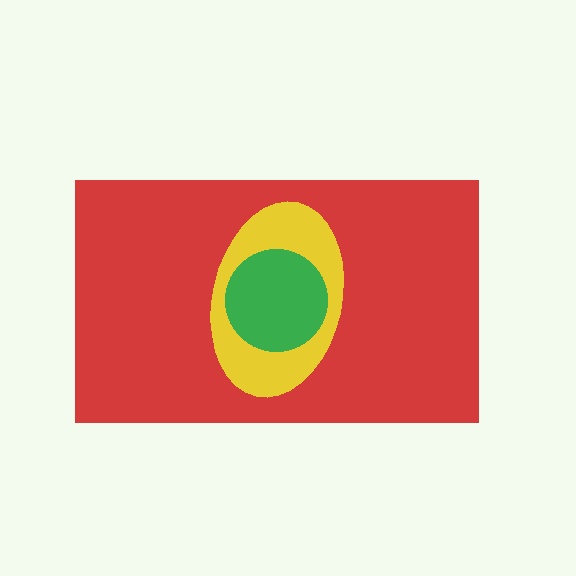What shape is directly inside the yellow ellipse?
The green circle.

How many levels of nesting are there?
3.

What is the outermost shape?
The red rectangle.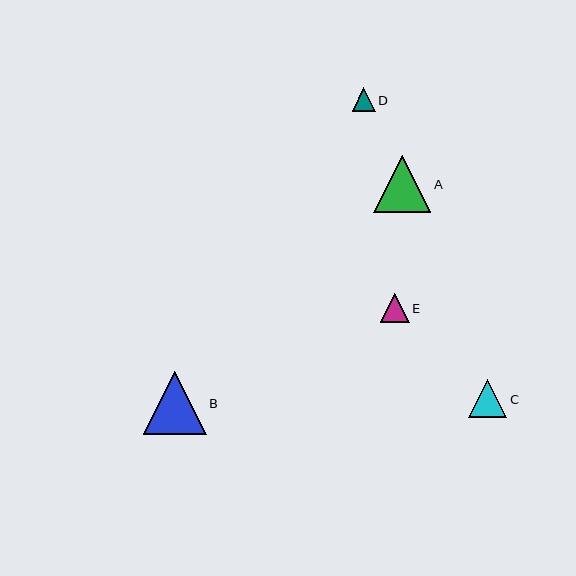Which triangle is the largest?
Triangle B is the largest with a size of approximately 63 pixels.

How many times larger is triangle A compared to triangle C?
Triangle A is approximately 1.5 times the size of triangle C.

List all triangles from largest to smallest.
From largest to smallest: B, A, C, E, D.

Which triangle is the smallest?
Triangle D is the smallest with a size of approximately 23 pixels.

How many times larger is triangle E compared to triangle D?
Triangle E is approximately 1.2 times the size of triangle D.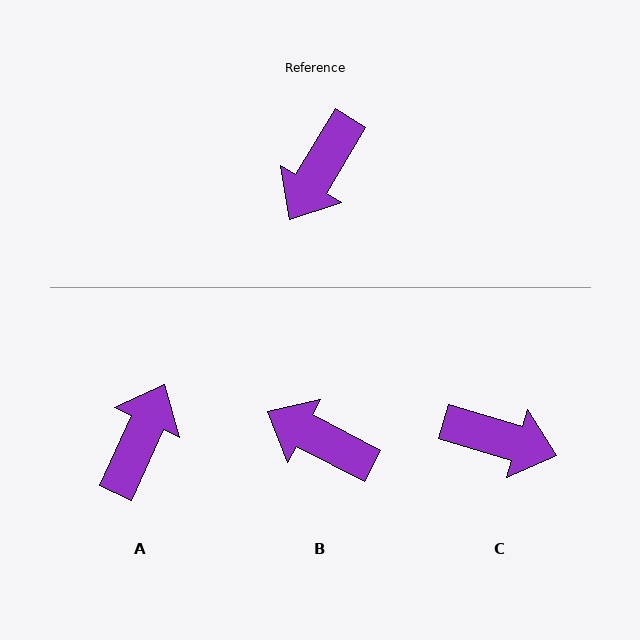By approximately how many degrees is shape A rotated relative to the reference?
Approximately 173 degrees clockwise.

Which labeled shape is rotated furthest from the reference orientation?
A, about 173 degrees away.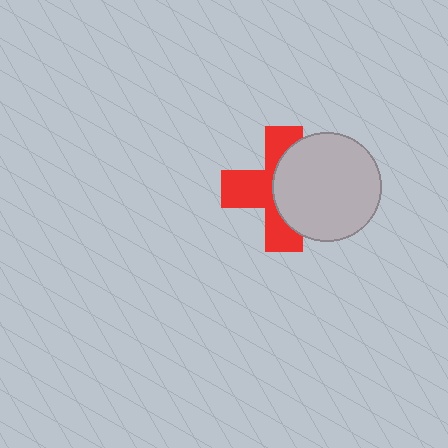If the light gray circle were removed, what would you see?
You would see the complete red cross.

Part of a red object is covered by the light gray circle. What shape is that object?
It is a cross.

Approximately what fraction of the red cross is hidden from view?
Roughly 48% of the red cross is hidden behind the light gray circle.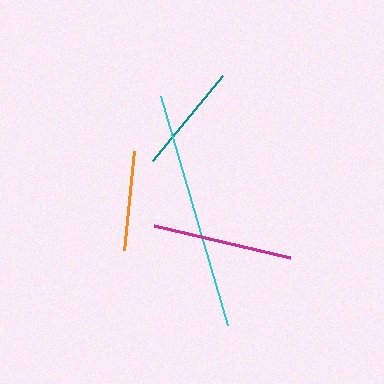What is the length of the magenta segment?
The magenta segment is approximately 140 pixels long.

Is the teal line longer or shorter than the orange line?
The teal line is longer than the orange line.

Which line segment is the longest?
The cyan line is the longest at approximately 239 pixels.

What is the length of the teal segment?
The teal segment is approximately 110 pixels long.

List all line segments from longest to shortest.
From longest to shortest: cyan, magenta, teal, orange.